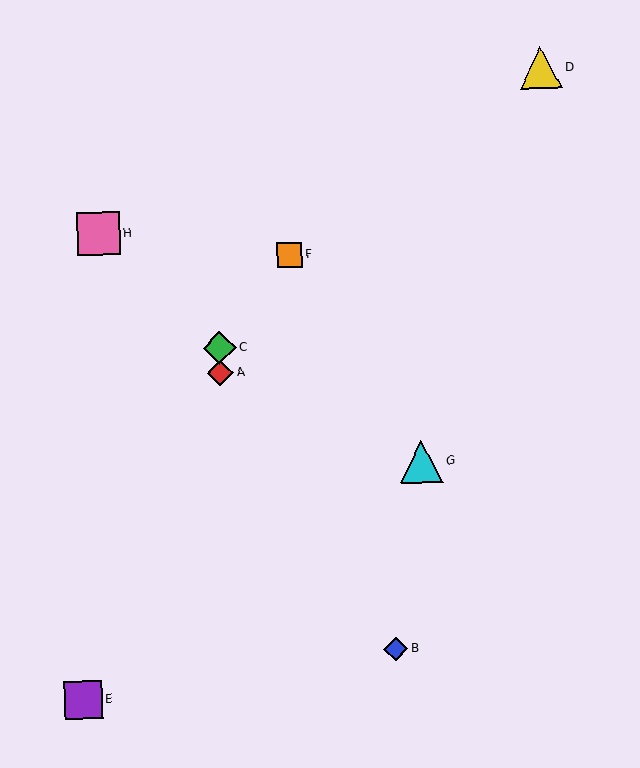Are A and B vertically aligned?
No, A is at x≈220 and B is at x≈396.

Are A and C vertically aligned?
Yes, both are at x≈220.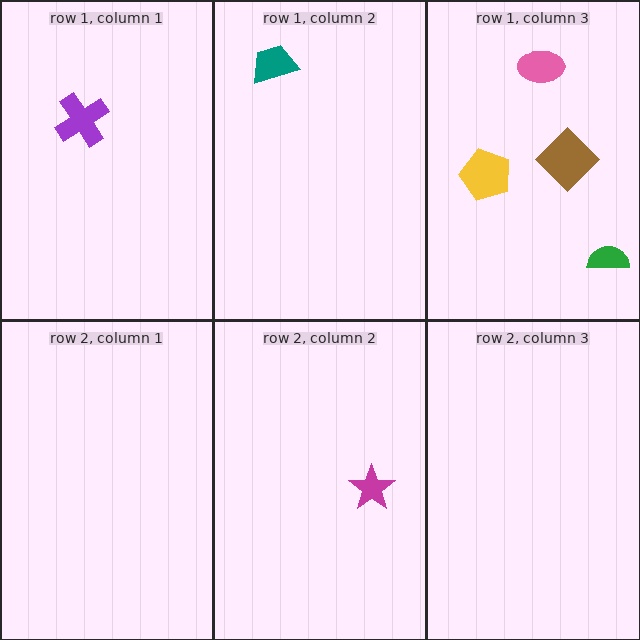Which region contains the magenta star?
The row 2, column 2 region.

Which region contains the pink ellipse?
The row 1, column 3 region.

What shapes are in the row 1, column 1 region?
The purple cross.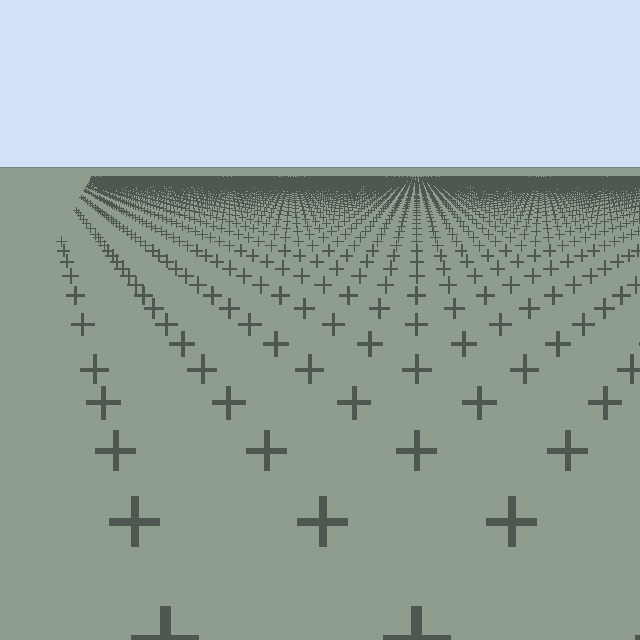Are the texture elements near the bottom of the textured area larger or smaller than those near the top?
Larger. Near the bottom, elements are closer to the viewer and appear at a bigger on-screen size.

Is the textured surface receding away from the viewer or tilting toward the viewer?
The surface is receding away from the viewer. Texture elements get smaller and denser toward the top.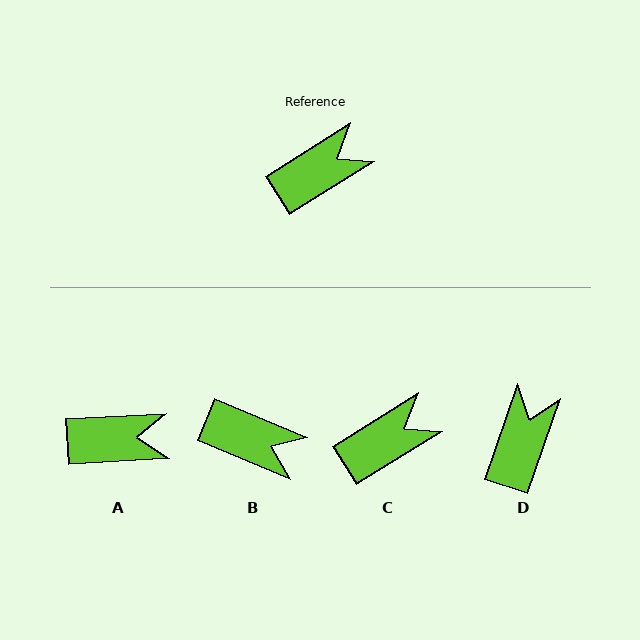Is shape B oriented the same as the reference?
No, it is off by about 54 degrees.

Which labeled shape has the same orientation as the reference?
C.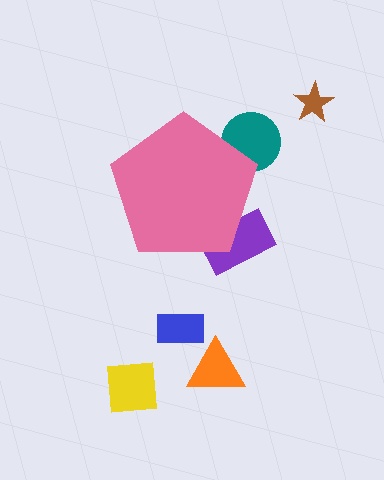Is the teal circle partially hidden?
Yes, the teal circle is partially hidden behind the pink pentagon.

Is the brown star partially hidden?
No, the brown star is fully visible.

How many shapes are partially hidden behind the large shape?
2 shapes are partially hidden.